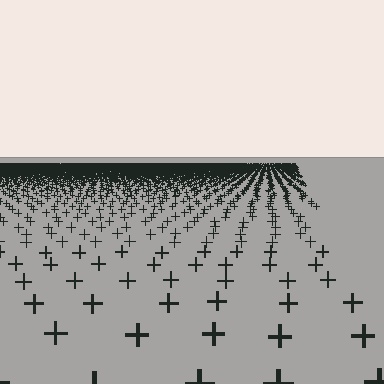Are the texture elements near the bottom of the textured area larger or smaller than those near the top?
Larger. Near the bottom, elements are closer to the viewer and appear at a bigger on-screen size.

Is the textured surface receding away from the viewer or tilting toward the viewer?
The surface is receding away from the viewer. Texture elements get smaller and denser toward the top.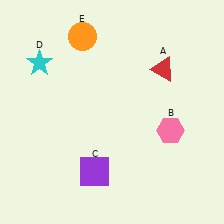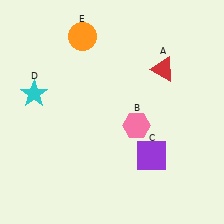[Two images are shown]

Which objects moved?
The objects that moved are: the pink hexagon (B), the purple square (C), the cyan star (D).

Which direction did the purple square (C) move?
The purple square (C) moved right.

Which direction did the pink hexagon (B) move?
The pink hexagon (B) moved left.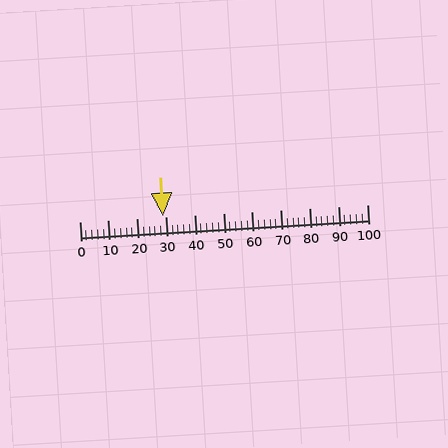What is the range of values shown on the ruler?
The ruler shows values from 0 to 100.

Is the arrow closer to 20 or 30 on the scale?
The arrow is closer to 30.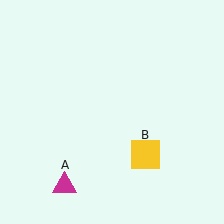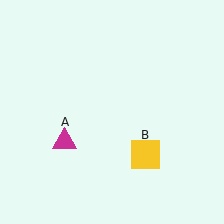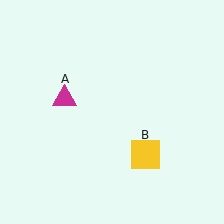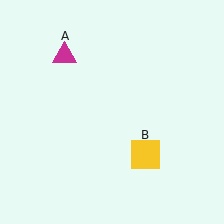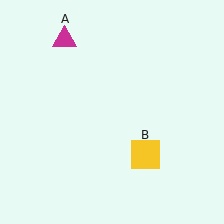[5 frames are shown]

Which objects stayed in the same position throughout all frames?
Yellow square (object B) remained stationary.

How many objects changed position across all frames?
1 object changed position: magenta triangle (object A).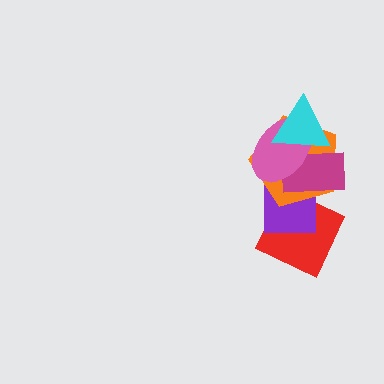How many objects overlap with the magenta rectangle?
4 objects overlap with the magenta rectangle.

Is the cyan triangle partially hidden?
No, no other shape covers it.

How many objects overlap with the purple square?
3 objects overlap with the purple square.